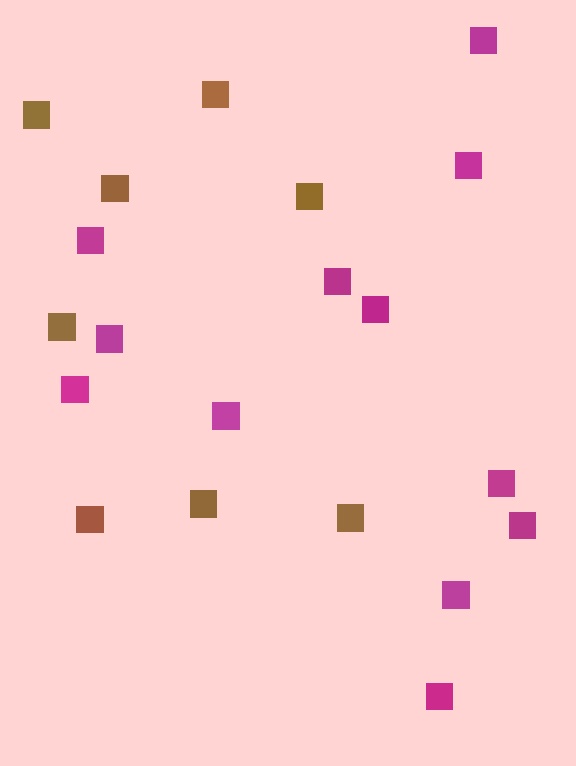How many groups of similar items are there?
There are 2 groups: one group of brown squares (8) and one group of magenta squares (12).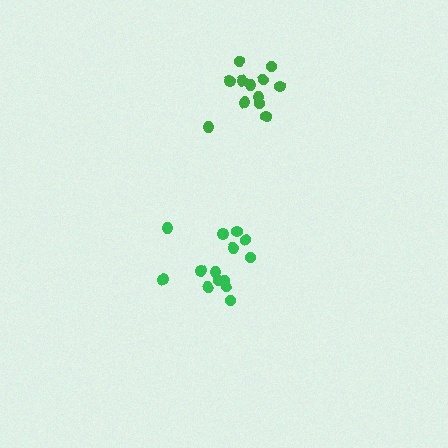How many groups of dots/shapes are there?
There are 2 groups.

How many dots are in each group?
Group 1: 12 dots, Group 2: 14 dots (26 total).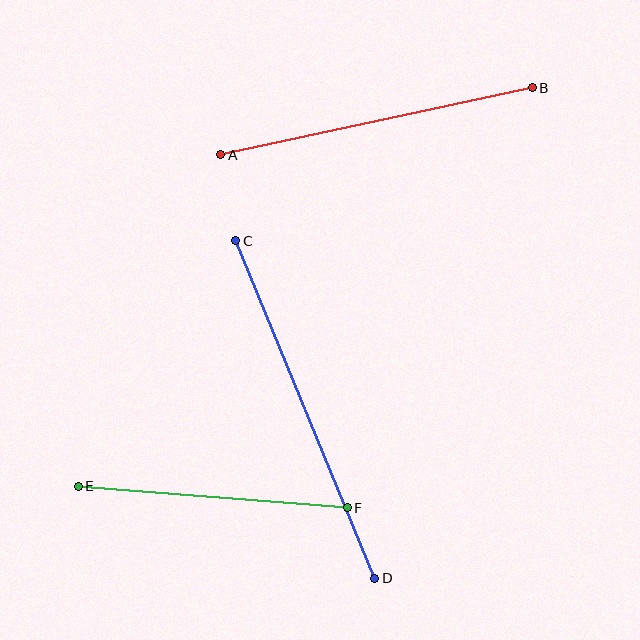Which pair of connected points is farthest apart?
Points C and D are farthest apart.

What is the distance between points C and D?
The distance is approximately 365 pixels.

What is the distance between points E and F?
The distance is approximately 270 pixels.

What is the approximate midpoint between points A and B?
The midpoint is at approximately (376, 121) pixels.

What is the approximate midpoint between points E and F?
The midpoint is at approximately (213, 497) pixels.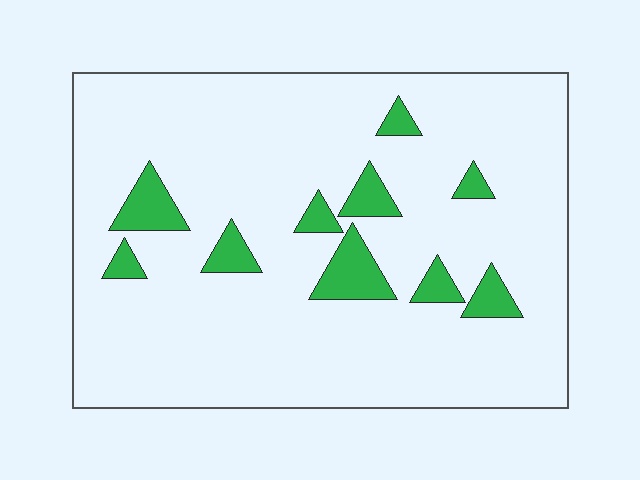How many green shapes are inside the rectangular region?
10.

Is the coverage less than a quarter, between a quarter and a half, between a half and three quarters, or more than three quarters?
Less than a quarter.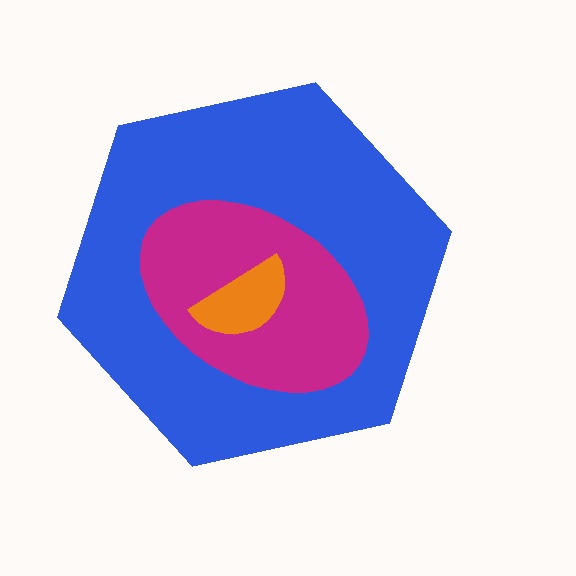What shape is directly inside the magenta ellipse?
The orange semicircle.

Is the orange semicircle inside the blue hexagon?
Yes.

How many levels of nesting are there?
3.